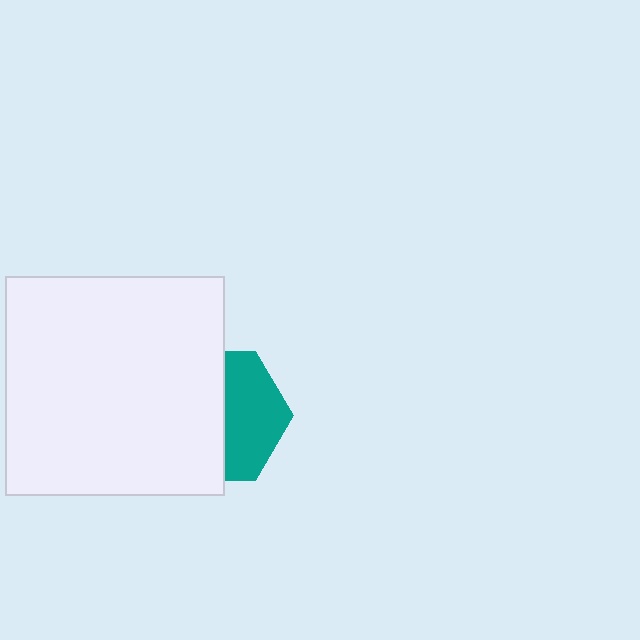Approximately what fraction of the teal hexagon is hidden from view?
Roughly 56% of the teal hexagon is hidden behind the white square.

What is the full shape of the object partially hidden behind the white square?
The partially hidden object is a teal hexagon.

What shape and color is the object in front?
The object in front is a white square.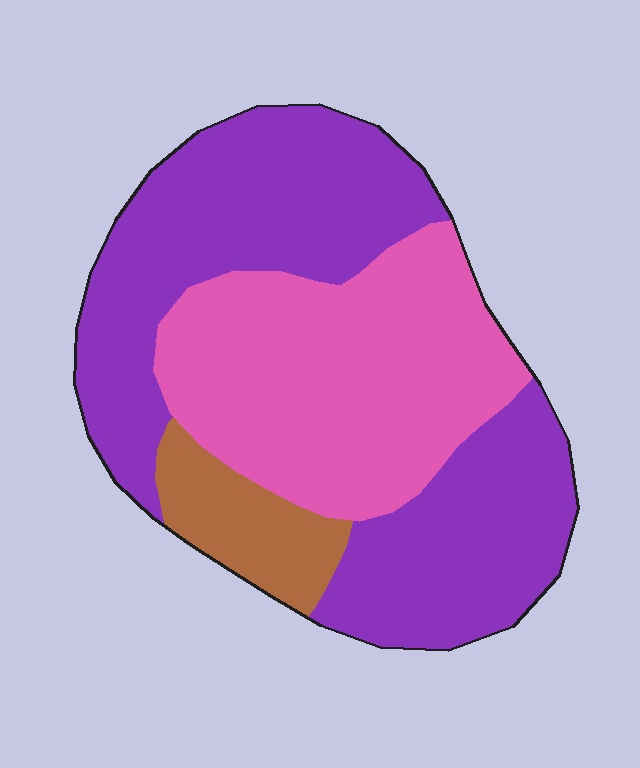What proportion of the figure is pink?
Pink takes up about three eighths (3/8) of the figure.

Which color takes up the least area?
Brown, at roughly 10%.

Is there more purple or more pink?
Purple.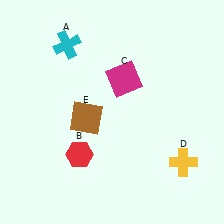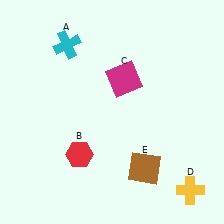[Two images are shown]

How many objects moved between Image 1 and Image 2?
2 objects moved between the two images.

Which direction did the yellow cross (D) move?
The yellow cross (D) moved down.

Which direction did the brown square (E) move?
The brown square (E) moved right.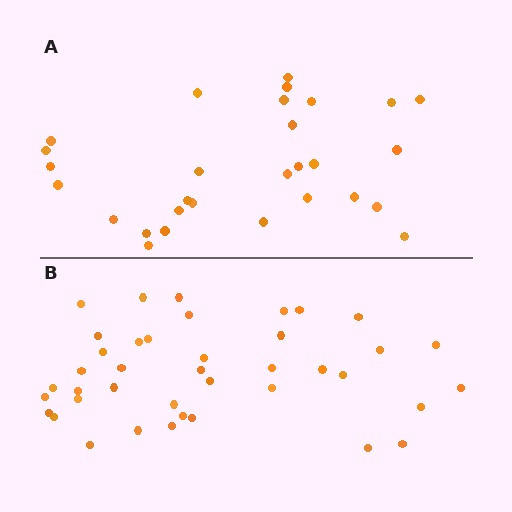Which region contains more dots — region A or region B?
Region B (the bottom region) has more dots.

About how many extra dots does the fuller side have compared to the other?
Region B has roughly 12 or so more dots than region A.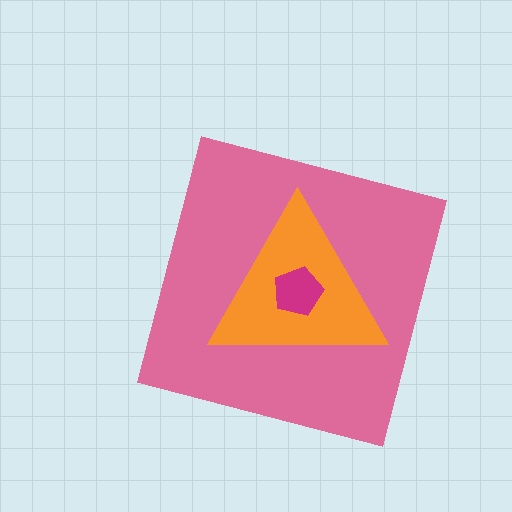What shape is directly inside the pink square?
The orange triangle.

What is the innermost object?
The magenta pentagon.